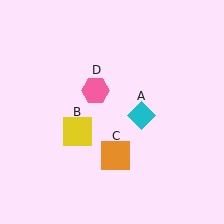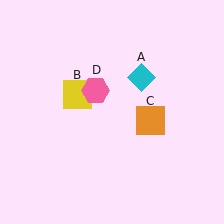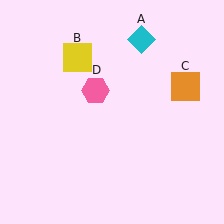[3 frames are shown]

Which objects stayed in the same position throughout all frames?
Pink hexagon (object D) remained stationary.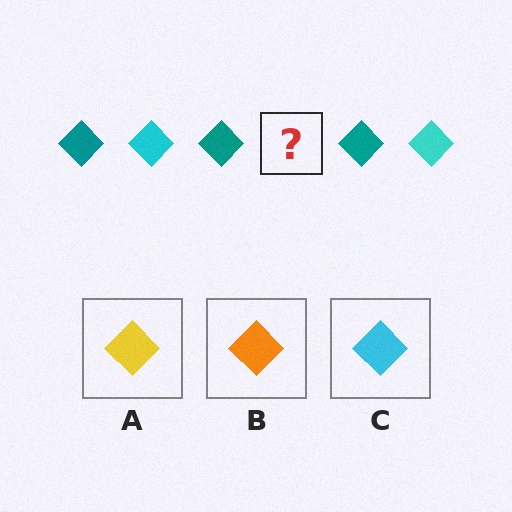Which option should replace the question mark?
Option C.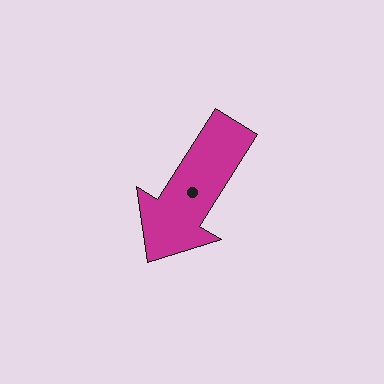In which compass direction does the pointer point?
Southwest.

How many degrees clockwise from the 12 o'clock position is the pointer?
Approximately 212 degrees.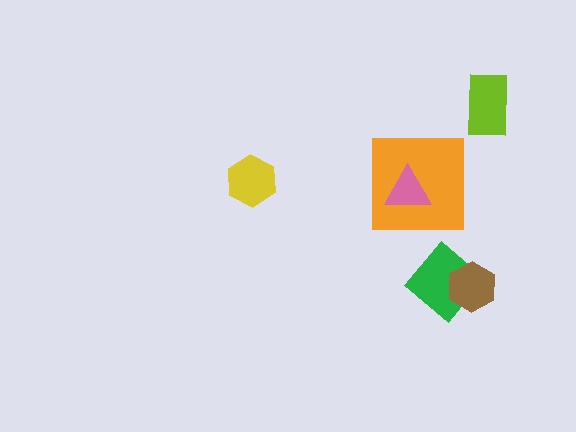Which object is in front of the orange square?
The pink triangle is in front of the orange square.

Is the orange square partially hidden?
Yes, it is partially covered by another shape.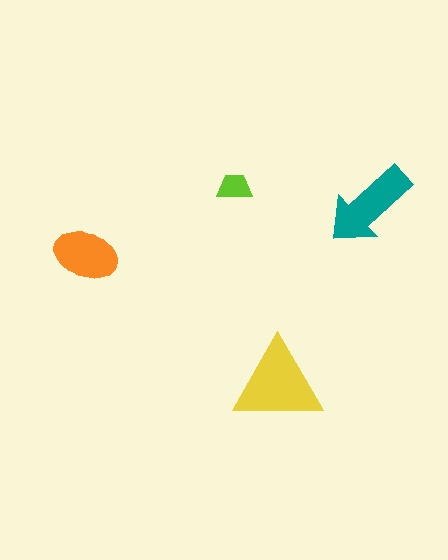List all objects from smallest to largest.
The lime trapezoid, the orange ellipse, the teal arrow, the yellow triangle.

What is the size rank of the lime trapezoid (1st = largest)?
4th.